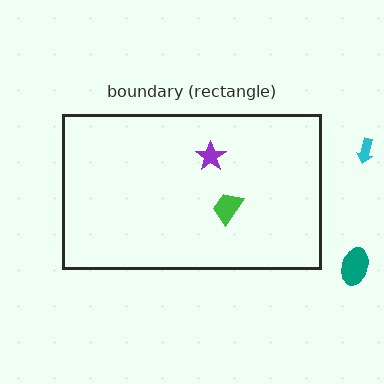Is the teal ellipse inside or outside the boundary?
Outside.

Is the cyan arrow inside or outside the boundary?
Outside.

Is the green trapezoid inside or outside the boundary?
Inside.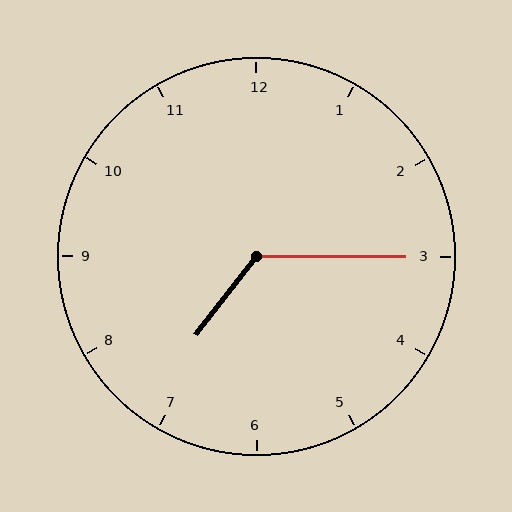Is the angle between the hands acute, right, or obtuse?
It is obtuse.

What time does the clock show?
7:15.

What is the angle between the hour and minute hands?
Approximately 128 degrees.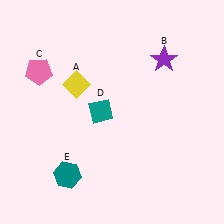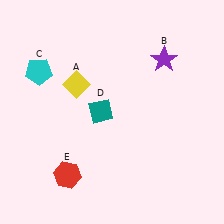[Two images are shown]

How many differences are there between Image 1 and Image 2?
There are 2 differences between the two images.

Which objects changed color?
C changed from pink to cyan. E changed from teal to red.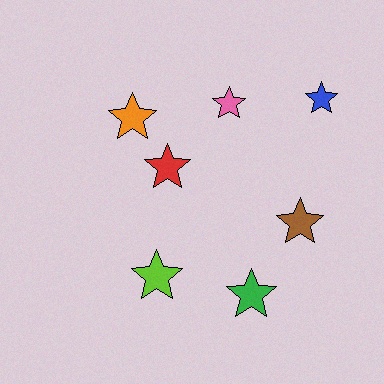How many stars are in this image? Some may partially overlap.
There are 7 stars.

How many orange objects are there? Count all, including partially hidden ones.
There is 1 orange object.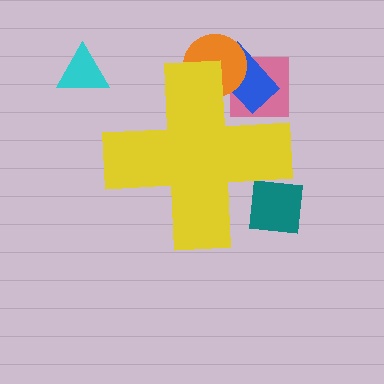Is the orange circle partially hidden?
Yes, the orange circle is partially hidden behind the yellow cross.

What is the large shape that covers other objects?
A yellow cross.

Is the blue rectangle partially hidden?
Yes, the blue rectangle is partially hidden behind the yellow cross.